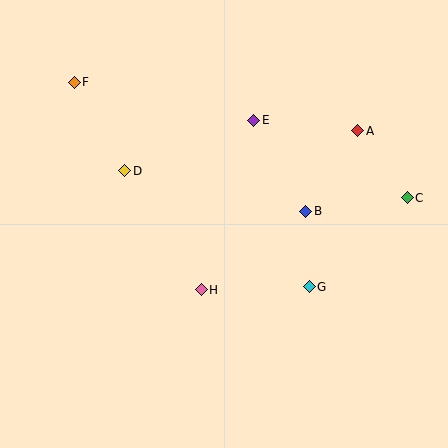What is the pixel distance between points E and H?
The distance between E and H is 177 pixels.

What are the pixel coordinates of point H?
Point H is at (201, 290).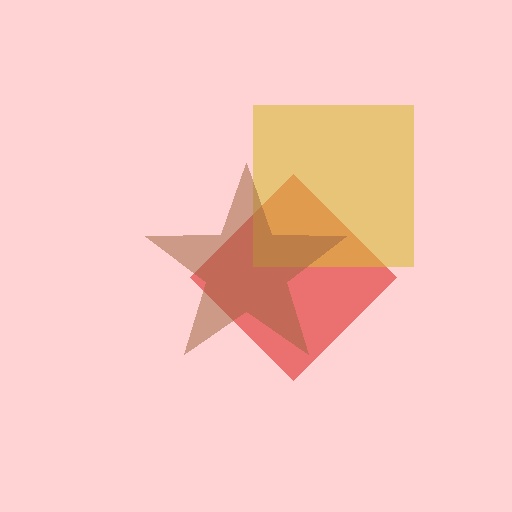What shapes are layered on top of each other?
The layered shapes are: a red diamond, a yellow square, a brown star.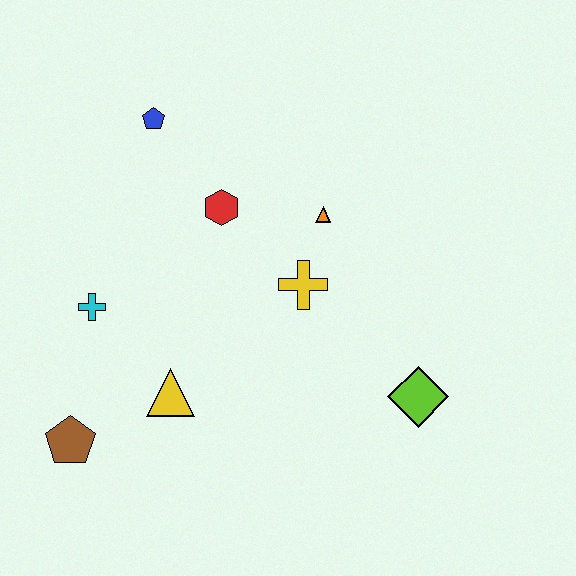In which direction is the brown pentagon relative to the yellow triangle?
The brown pentagon is to the left of the yellow triangle.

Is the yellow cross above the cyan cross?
Yes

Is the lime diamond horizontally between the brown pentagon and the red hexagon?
No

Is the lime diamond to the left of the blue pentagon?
No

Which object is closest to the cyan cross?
The yellow triangle is closest to the cyan cross.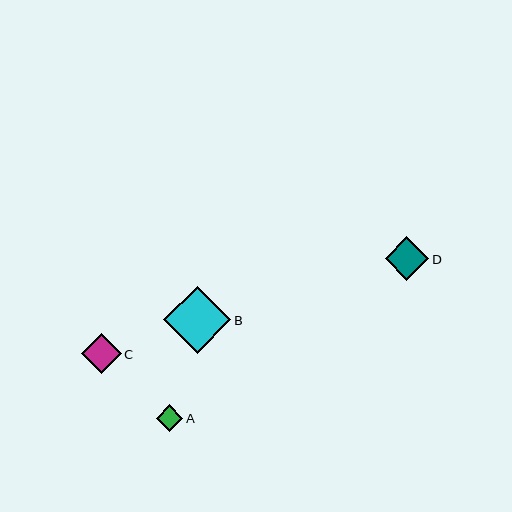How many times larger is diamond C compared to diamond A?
Diamond C is approximately 1.5 times the size of diamond A.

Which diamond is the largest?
Diamond B is the largest with a size of approximately 67 pixels.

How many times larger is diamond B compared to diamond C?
Diamond B is approximately 1.7 times the size of diamond C.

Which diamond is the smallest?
Diamond A is the smallest with a size of approximately 26 pixels.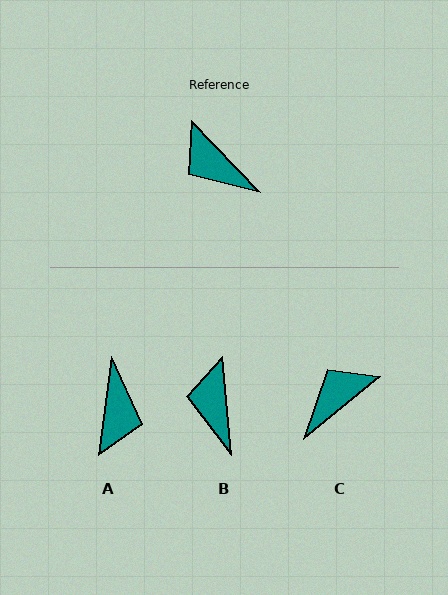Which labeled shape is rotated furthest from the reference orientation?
A, about 129 degrees away.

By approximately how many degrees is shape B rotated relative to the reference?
Approximately 38 degrees clockwise.